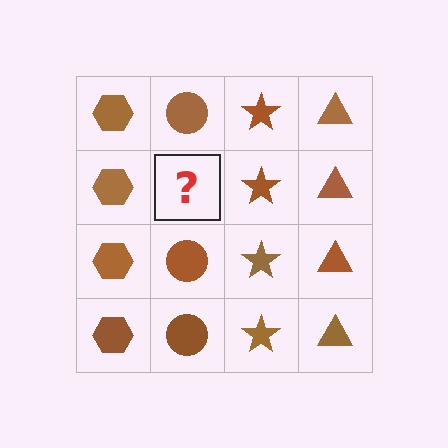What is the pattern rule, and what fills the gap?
The rule is that each column has a consistent shape. The gap should be filled with a brown circle.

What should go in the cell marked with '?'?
The missing cell should contain a brown circle.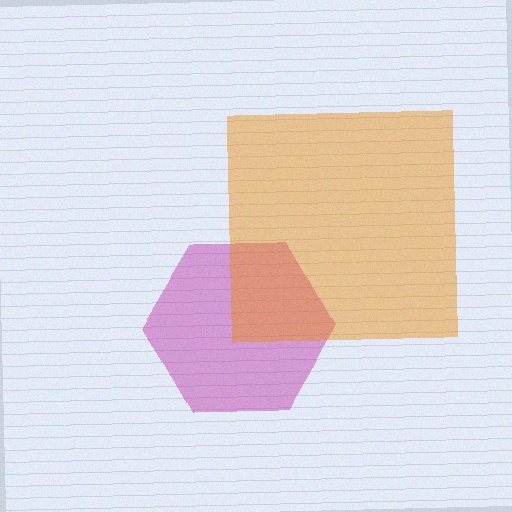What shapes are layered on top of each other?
The layered shapes are: a magenta hexagon, an orange square.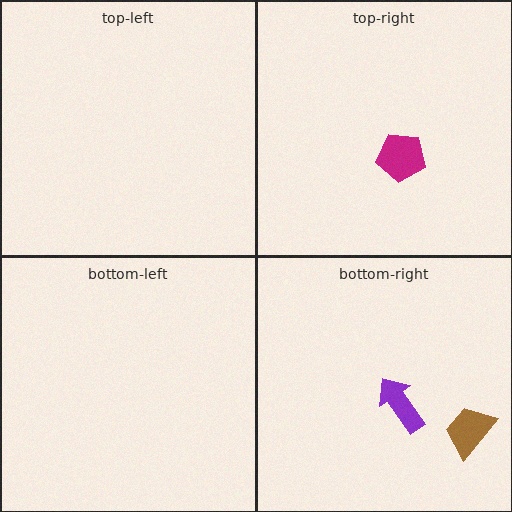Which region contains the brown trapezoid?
The bottom-right region.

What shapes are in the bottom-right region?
The purple arrow, the brown trapezoid.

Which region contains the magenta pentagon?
The top-right region.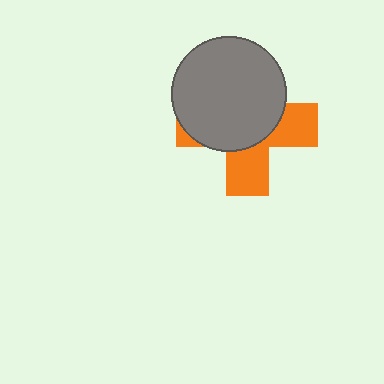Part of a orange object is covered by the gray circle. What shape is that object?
It is a cross.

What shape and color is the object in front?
The object in front is a gray circle.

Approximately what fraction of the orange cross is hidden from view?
Roughly 60% of the orange cross is hidden behind the gray circle.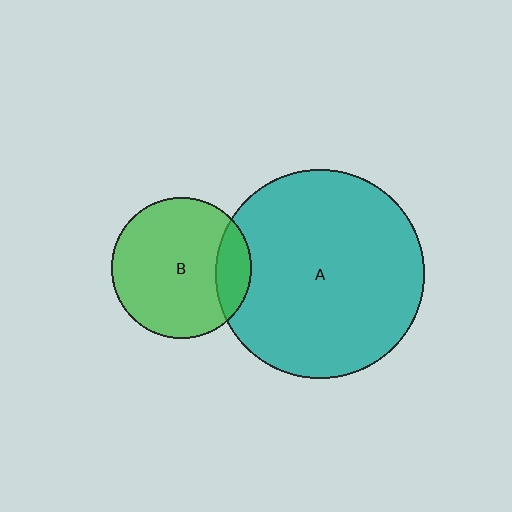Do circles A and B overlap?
Yes.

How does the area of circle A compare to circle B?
Approximately 2.2 times.